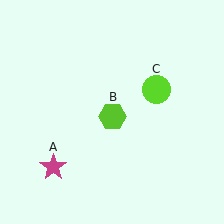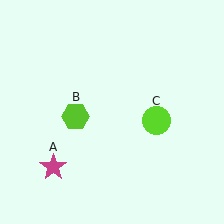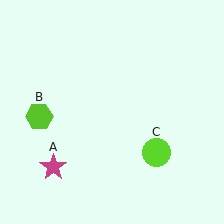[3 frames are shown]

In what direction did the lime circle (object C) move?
The lime circle (object C) moved down.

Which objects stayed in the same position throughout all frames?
Magenta star (object A) remained stationary.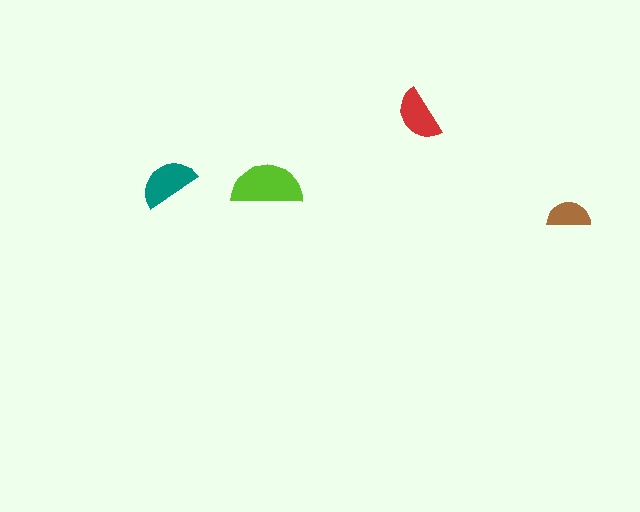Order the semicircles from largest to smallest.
the lime one, the teal one, the red one, the brown one.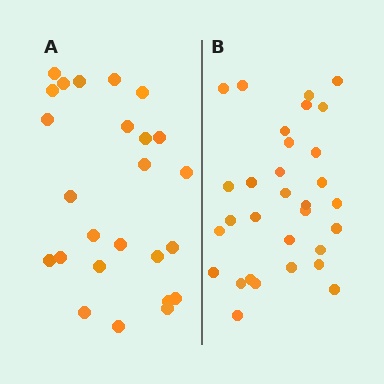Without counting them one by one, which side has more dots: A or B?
Region B (the right region) has more dots.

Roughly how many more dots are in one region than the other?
Region B has about 6 more dots than region A.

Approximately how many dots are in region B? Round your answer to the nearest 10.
About 30 dots. (The exact count is 31, which rounds to 30.)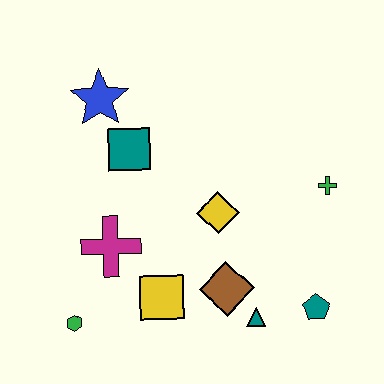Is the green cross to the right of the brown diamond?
Yes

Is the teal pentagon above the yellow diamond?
No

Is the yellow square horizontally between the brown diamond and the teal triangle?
No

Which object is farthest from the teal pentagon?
The blue star is farthest from the teal pentagon.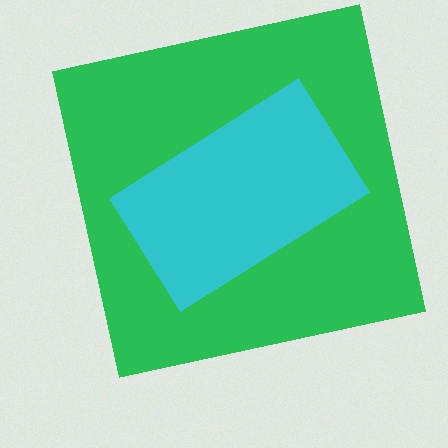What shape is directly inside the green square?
The cyan rectangle.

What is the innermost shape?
The cyan rectangle.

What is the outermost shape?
The green square.